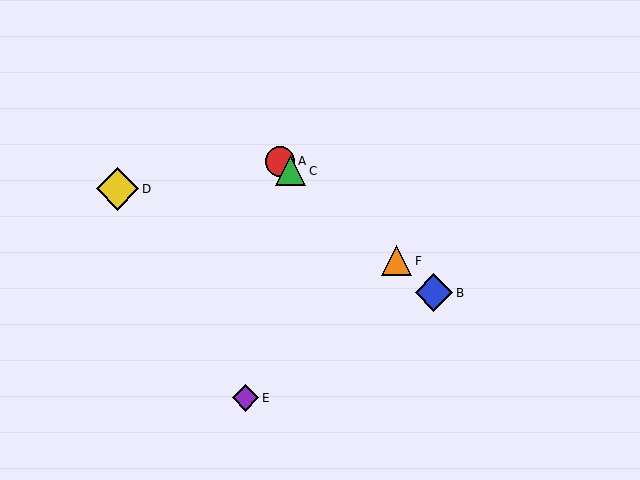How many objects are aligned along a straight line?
4 objects (A, B, C, F) are aligned along a straight line.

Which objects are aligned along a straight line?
Objects A, B, C, F are aligned along a straight line.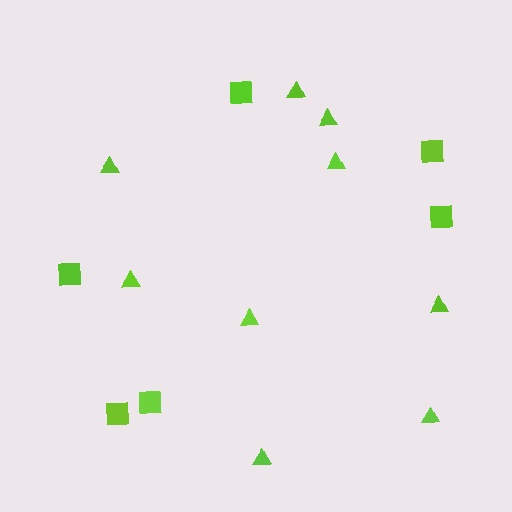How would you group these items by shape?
There are 2 groups: one group of squares (6) and one group of triangles (9).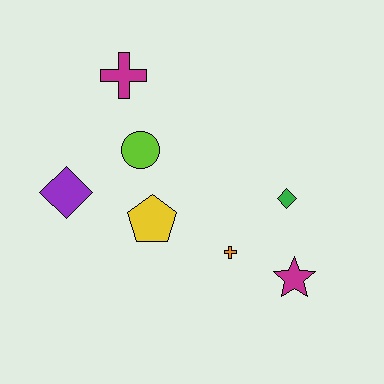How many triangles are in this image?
There are no triangles.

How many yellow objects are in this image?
There is 1 yellow object.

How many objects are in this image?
There are 7 objects.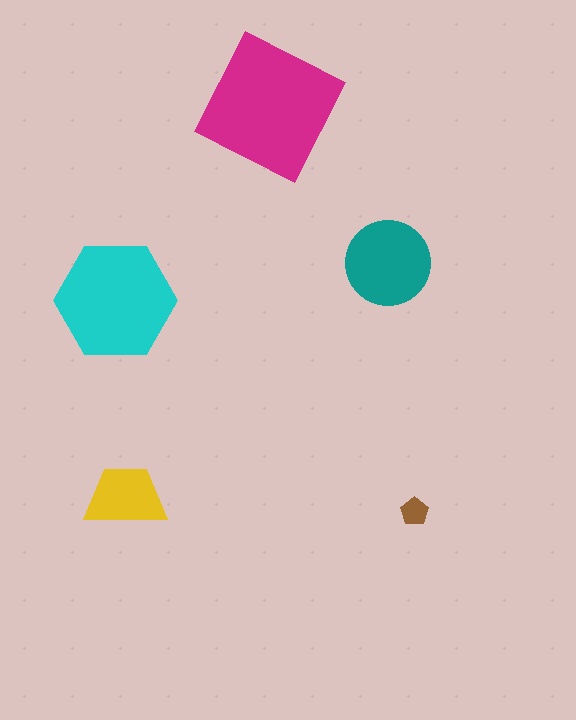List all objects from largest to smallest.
The magenta square, the cyan hexagon, the teal circle, the yellow trapezoid, the brown pentagon.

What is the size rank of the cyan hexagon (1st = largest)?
2nd.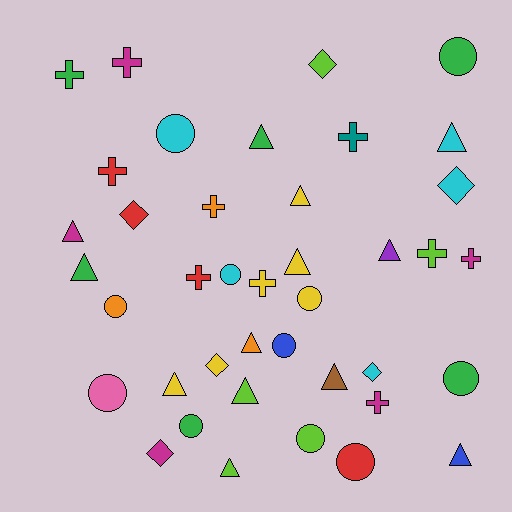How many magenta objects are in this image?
There are 5 magenta objects.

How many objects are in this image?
There are 40 objects.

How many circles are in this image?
There are 11 circles.